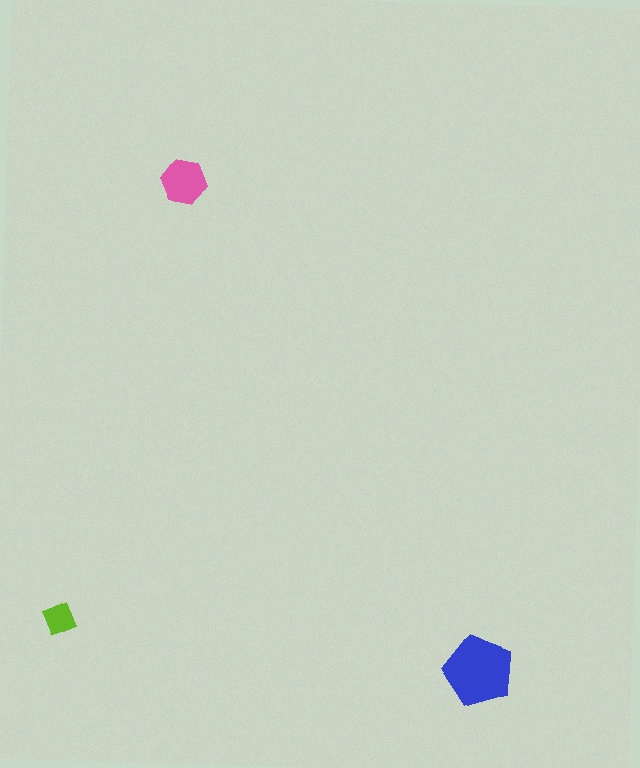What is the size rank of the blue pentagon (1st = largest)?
1st.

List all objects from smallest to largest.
The lime diamond, the pink hexagon, the blue pentagon.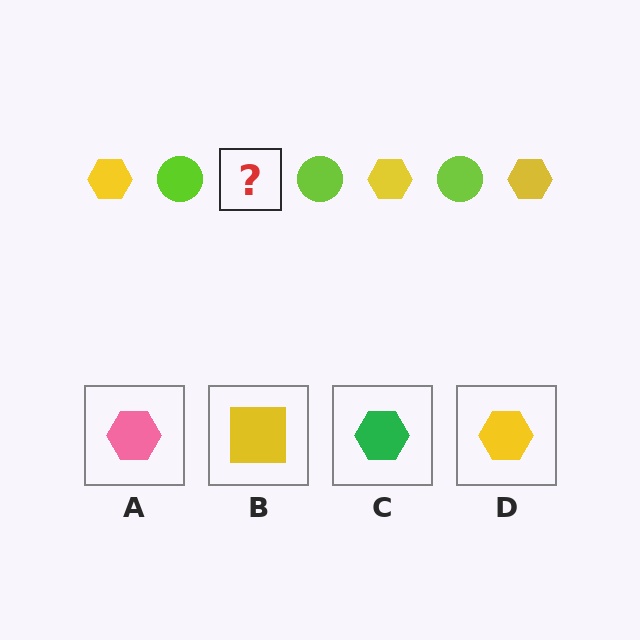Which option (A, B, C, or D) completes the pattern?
D.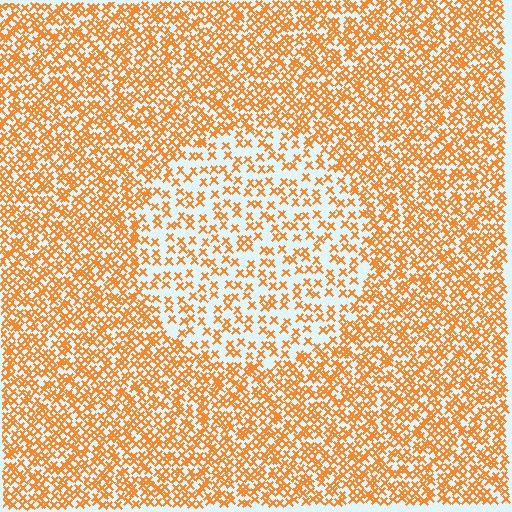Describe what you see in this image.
The image contains small orange elements arranged at two different densities. A circle-shaped region is visible where the elements are less densely packed than the surrounding area.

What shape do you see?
I see a circle.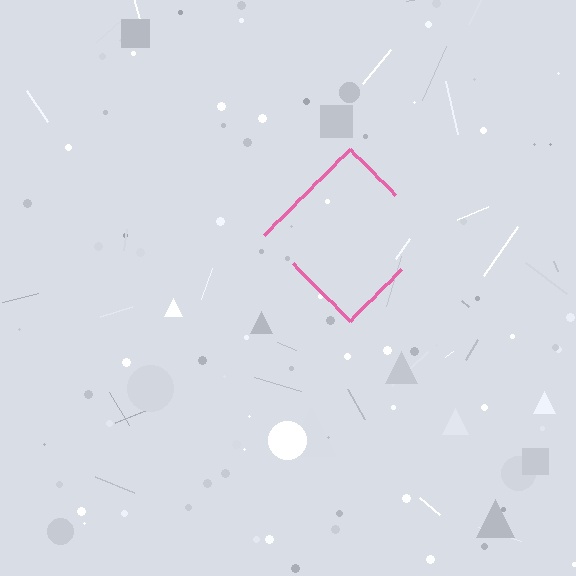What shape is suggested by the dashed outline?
The dashed outline suggests a diamond.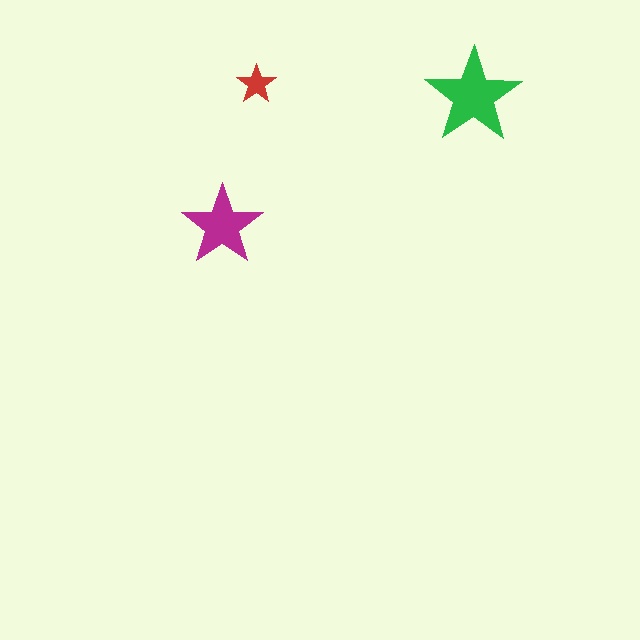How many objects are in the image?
There are 3 objects in the image.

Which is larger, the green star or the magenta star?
The green one.